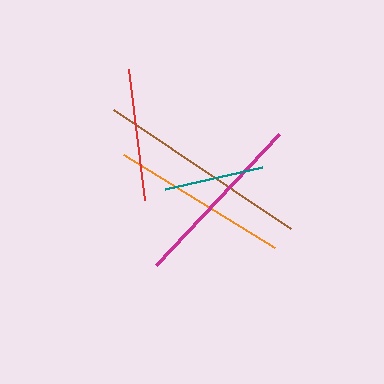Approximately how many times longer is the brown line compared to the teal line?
The brown line is approximately 2.1 times the length of the teal line.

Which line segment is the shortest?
The teal line is the shortest at approximately 100 pixels.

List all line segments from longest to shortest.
From longest to shortest: brown, magenta, orange, red, teal.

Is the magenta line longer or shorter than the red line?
The magenta line is longer than the red line.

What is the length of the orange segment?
The orange segment is approximately 177 pixels long.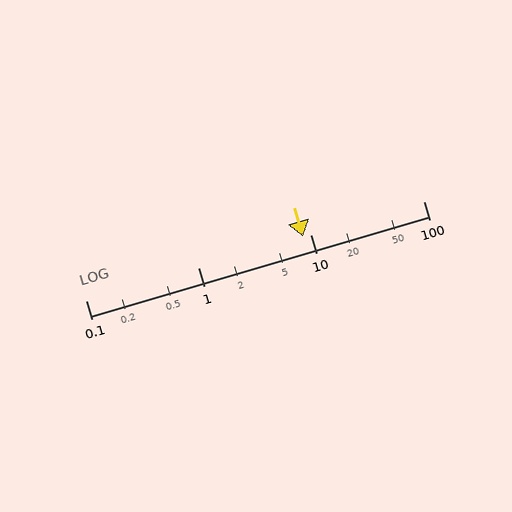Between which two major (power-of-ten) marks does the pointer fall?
The pointer is between 1 and 10.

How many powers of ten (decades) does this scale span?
The scale spans 3 decades, from 0.1 to 100.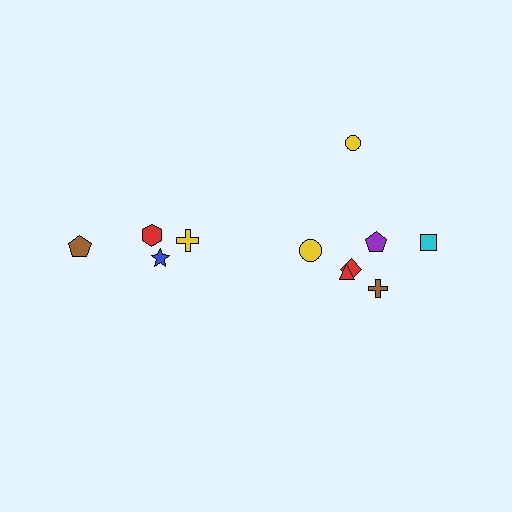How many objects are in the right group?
There are 7 objects.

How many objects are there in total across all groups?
There are 11 objects.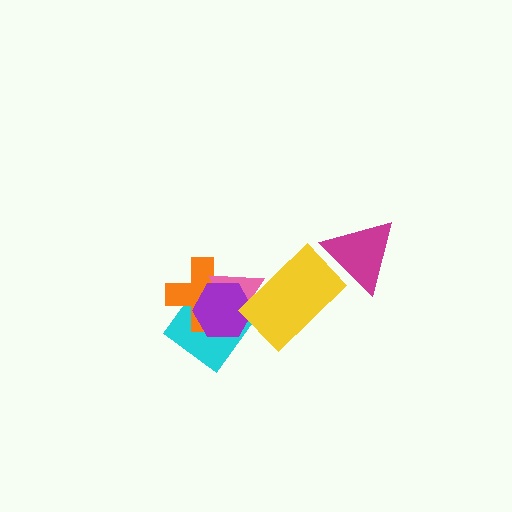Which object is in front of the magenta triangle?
The yellow rectangle is in front of the magenta triangle.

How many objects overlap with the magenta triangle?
1 object overlaps with the magenta triangle.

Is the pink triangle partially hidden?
Yes, it is partially covered by another shape.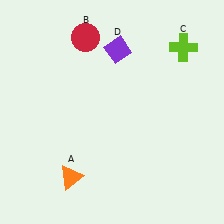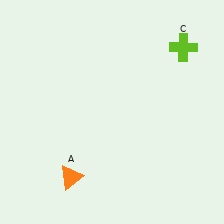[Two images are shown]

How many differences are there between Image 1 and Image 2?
There are 2 differences between the two images.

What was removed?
The red circle (B), the purple diamond (D) were removed in Image 2.